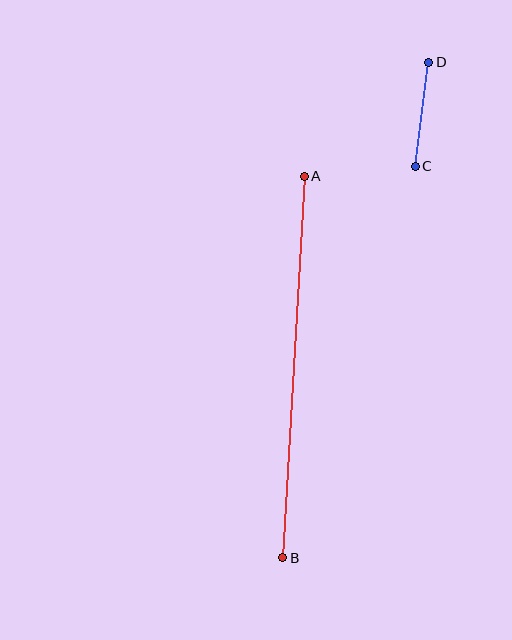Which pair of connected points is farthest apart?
Points A and B are farthest apart.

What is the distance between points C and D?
The distance is approximately 105 pixels.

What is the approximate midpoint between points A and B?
The midpoint is at approximately (293, 367) pixels.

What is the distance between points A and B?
The distance is approximately 382 pixels.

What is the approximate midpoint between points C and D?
The midpoint is at approximately (422, 114) pixels.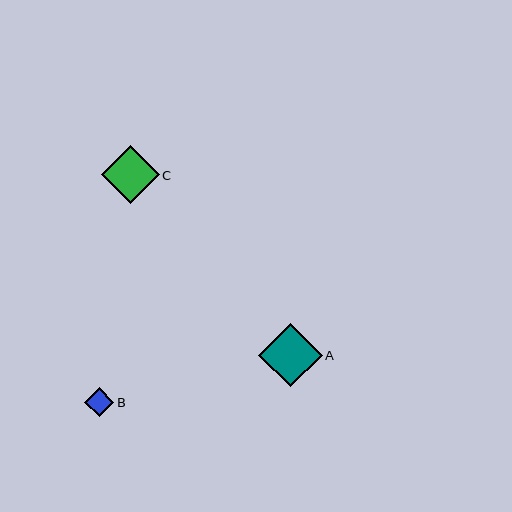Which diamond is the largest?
Diamond A is the largest with a size of approximately 64 pixels.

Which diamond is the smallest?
Diamond B is the smallest with a size of approximately 29 pixels.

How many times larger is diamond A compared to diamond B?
Diamond A is approximately 2.2 times the size of diamond B.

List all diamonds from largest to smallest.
From largest to smallest: A, C, B.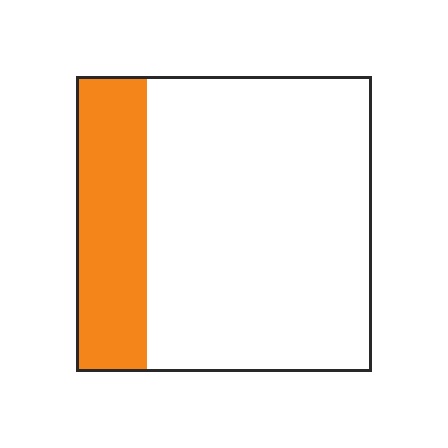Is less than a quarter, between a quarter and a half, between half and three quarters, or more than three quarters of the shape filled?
Less than a quarter.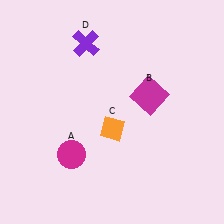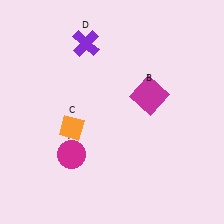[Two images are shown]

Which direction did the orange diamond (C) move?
The orange diamond (C) moved left.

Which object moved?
The orange diamond (C) moved left.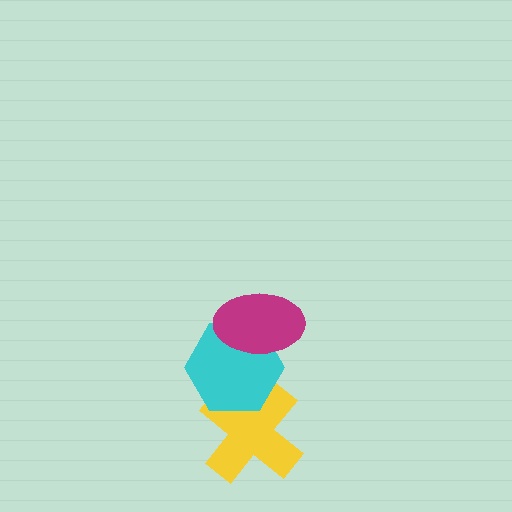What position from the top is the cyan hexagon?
The cyan hexagon is 2nd from the top.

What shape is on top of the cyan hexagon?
The magenta ellipse is on top of the cyan hexagon.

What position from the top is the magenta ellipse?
The magenta ellipse is 1st from the top.